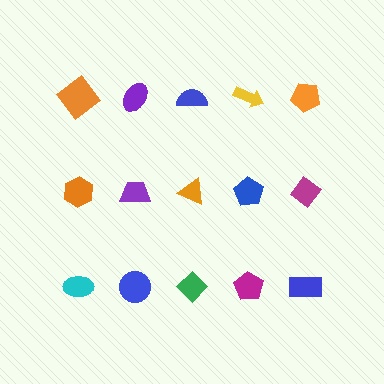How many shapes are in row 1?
5 shapes.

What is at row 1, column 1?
An orange diamond.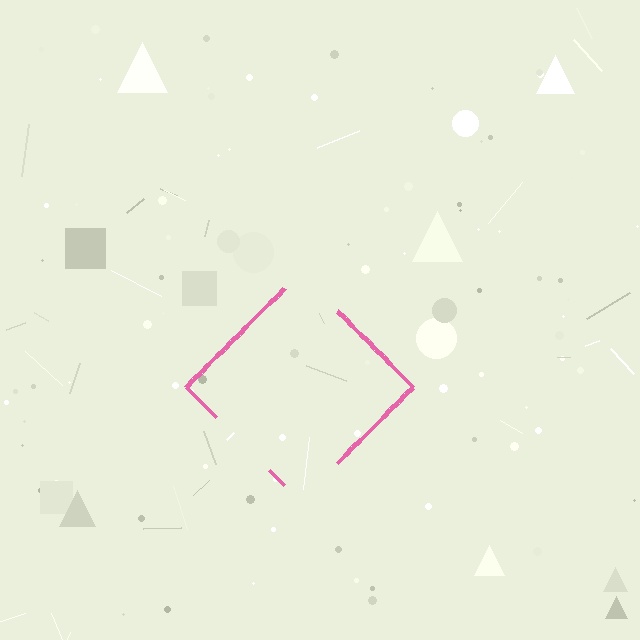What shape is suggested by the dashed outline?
The dashed outline suggests a diamond.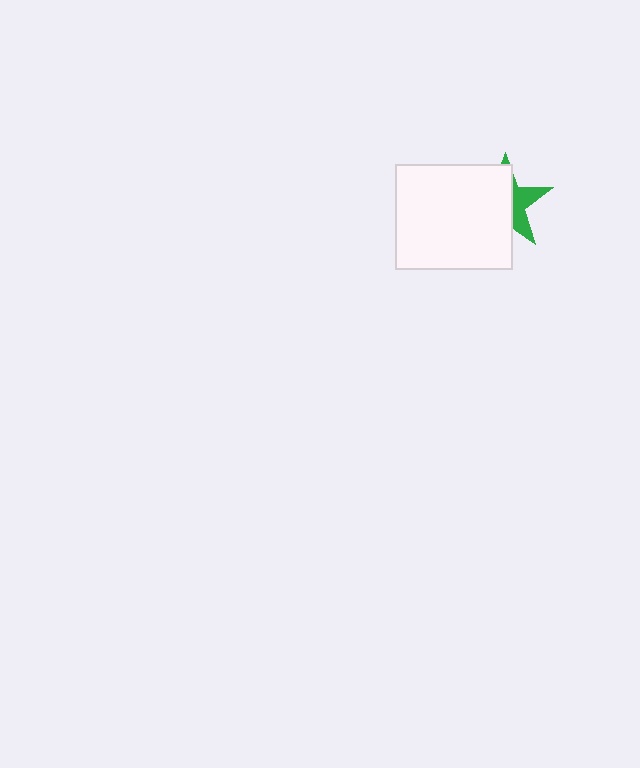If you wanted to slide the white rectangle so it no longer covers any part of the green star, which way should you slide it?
Slide it left — that is the most direct way to separate the two shapes.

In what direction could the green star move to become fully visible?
The green star could move right. That would shift it out from behind the white rectangle entirely.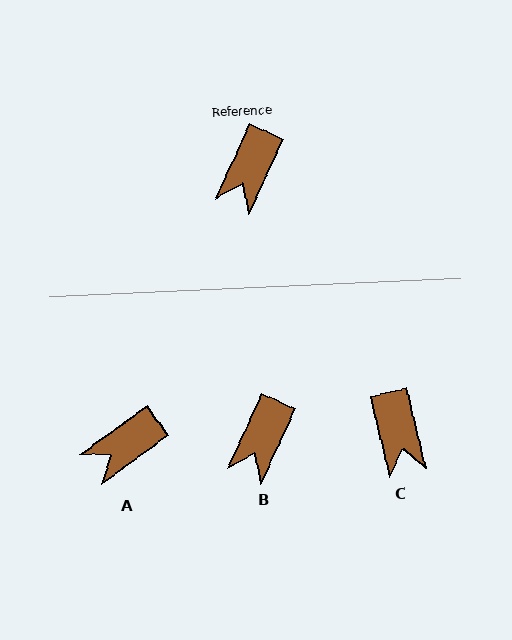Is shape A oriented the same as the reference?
No, it is off by about 29 degrees.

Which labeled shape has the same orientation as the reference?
B.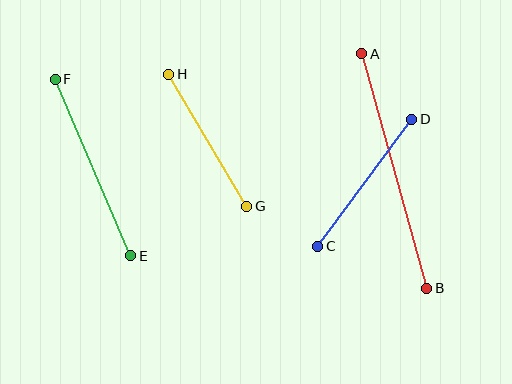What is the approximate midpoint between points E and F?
The midpoint is at approximately (93, 167) pixels.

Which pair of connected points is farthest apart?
Points A and B are farthest apart.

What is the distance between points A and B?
The distance is approximately 243 pixels.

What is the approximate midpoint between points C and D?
The midpoint is at approximately (365, 183) pixels.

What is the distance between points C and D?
The distance is approximately 158 pixels.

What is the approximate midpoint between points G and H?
The midpoint is at approximately (208, 140) pixels.